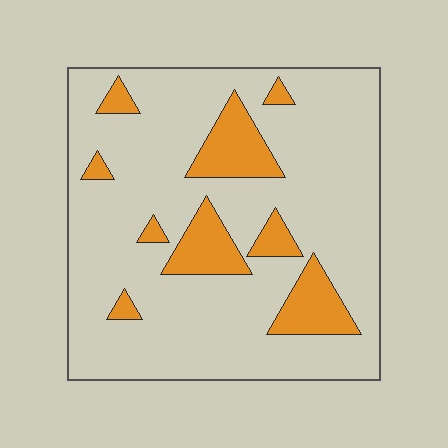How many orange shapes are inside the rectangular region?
9.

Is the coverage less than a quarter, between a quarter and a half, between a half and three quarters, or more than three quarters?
Less than a quarter.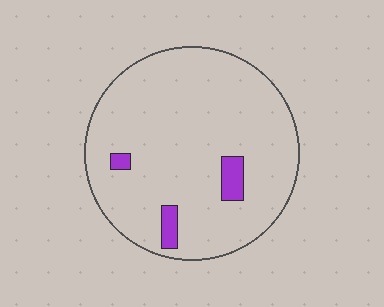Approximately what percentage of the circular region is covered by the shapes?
Approximately 5%.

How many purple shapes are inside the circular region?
3.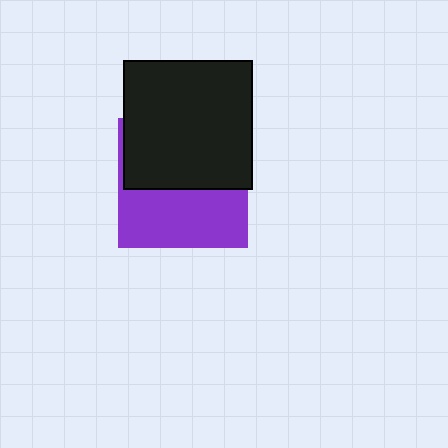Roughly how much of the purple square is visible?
About half of it is visible (roughly 47%).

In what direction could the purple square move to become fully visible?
The purple square could move down. That would shift it out from behind the black square entirely.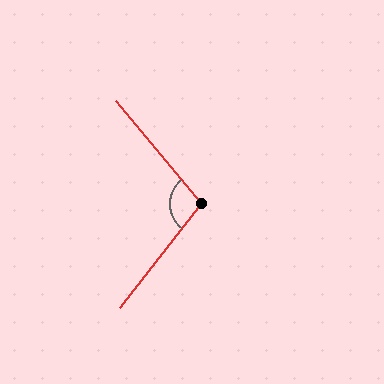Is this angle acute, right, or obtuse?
It is obtuse.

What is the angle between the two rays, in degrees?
Approximately 103 degrees.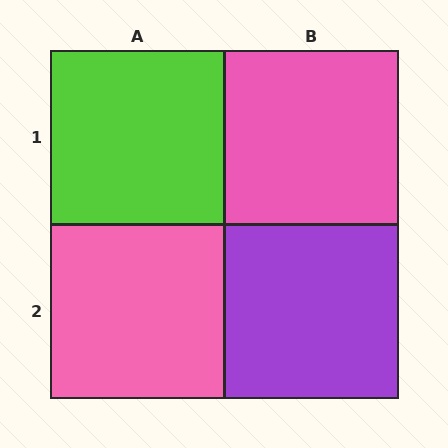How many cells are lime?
1 cell is lime.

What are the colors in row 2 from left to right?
Pink, purple.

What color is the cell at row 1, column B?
Pink.